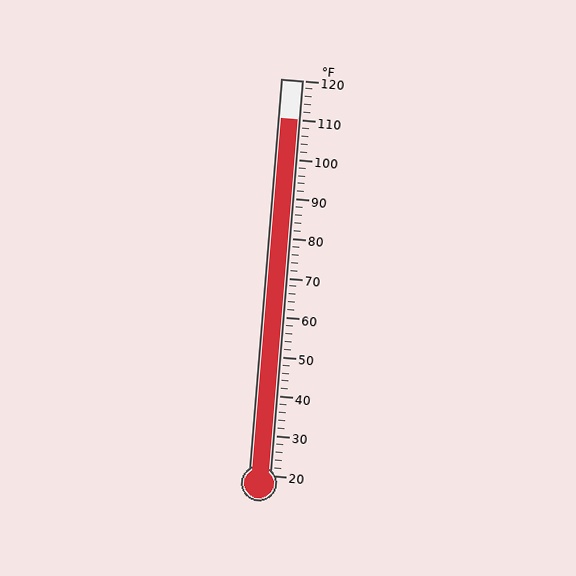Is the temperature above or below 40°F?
The temperature is above 40°F.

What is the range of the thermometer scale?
The thermometer scale ranges from 20°F to 120°F.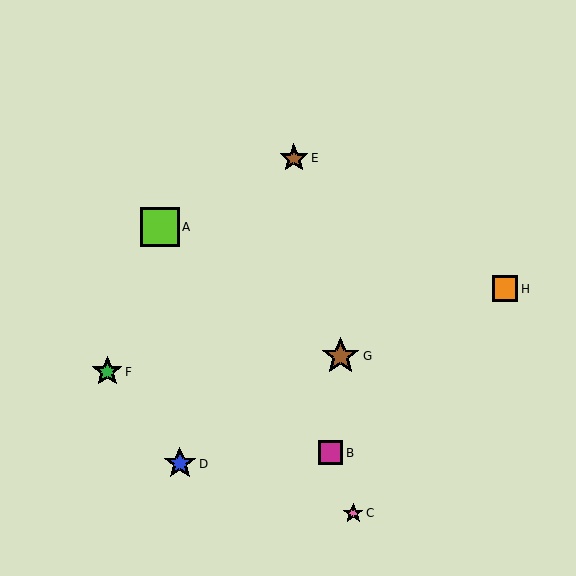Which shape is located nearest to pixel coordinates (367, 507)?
The pink star (labeled C) at (353, 513) is nearest to that location.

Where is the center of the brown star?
The center of the brown star is at (341, 356).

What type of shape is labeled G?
Shape G is a brown star.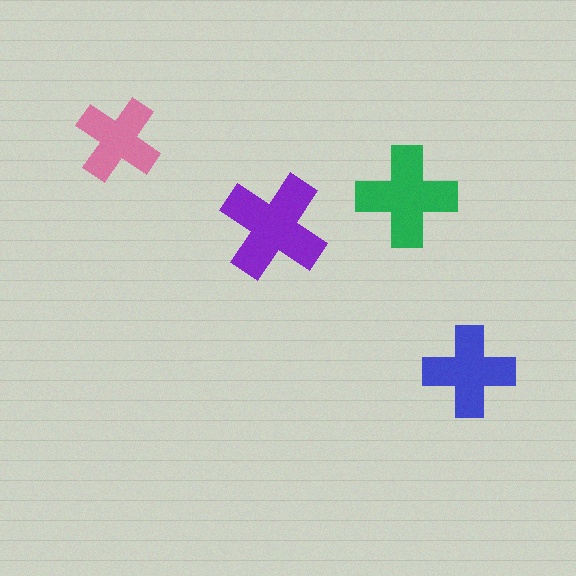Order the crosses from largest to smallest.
the purple one, the green one, the blue one, the pink one.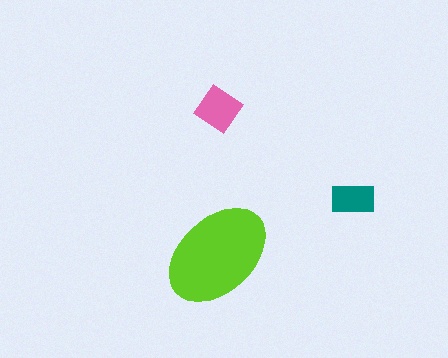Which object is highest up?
The pink diamond is topmost.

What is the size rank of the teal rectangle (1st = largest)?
3rd.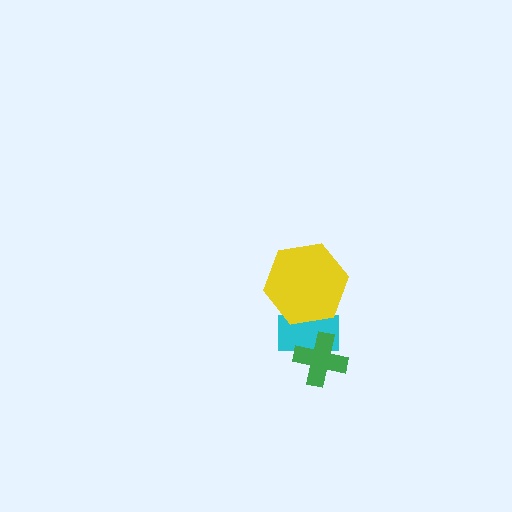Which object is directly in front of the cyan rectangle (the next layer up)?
The yellow hexagon is directly in front of the cyan rectangle.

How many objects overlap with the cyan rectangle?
2 objects overlap with the cyan rectangle.